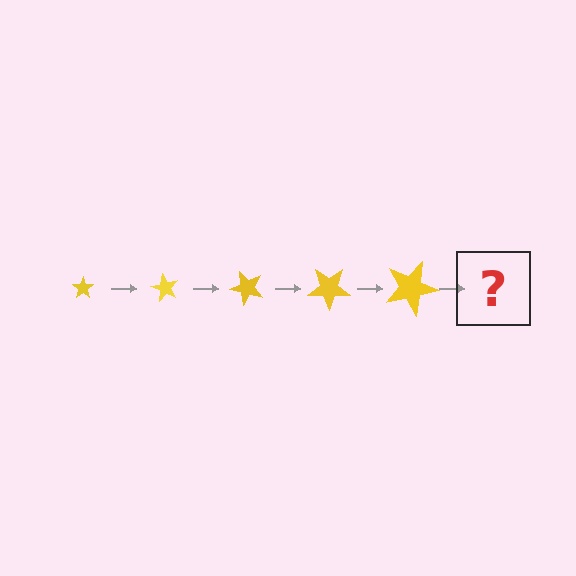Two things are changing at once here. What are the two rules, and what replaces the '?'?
The two rules are that the star grows larger each step and it rotates 60 degrees each step. The '?' should be a star, larger than the previous one and rotated 300 degrees from the start.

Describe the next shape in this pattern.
It should be a star, larger than the previous one and rotated 300 degrees from the start.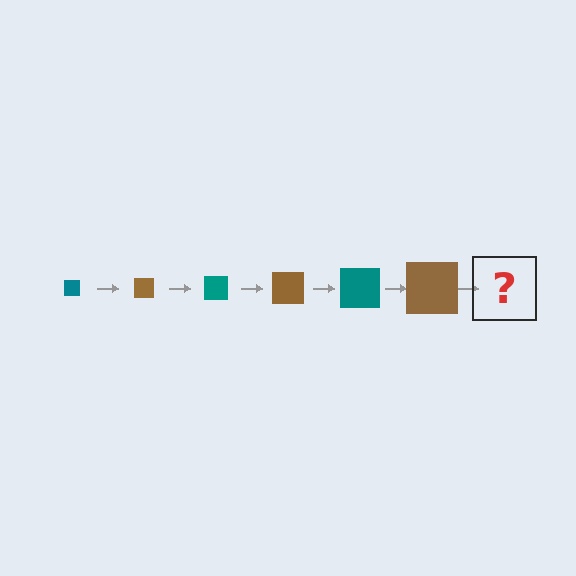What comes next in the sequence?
The next element should be a teal square, larger than the previous one.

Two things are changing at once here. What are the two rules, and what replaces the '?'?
The two rules are that the square grows larger each step and the color cycles through teal and brown. The '?' should be a teal square, larger than the previous one.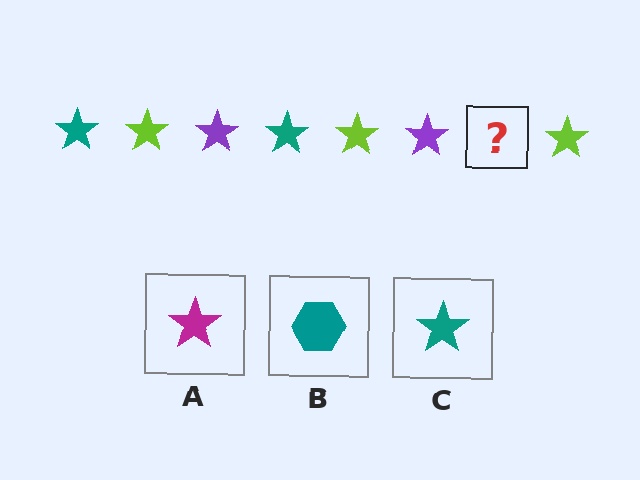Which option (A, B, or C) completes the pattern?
C.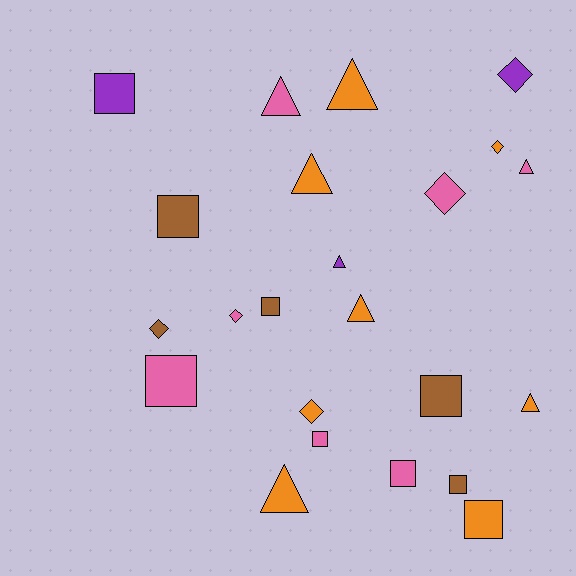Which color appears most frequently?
Orange, with 8 objects.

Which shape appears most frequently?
Square, with 9 objects.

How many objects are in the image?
There are 23 objects.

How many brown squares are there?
There are 4 brown squares.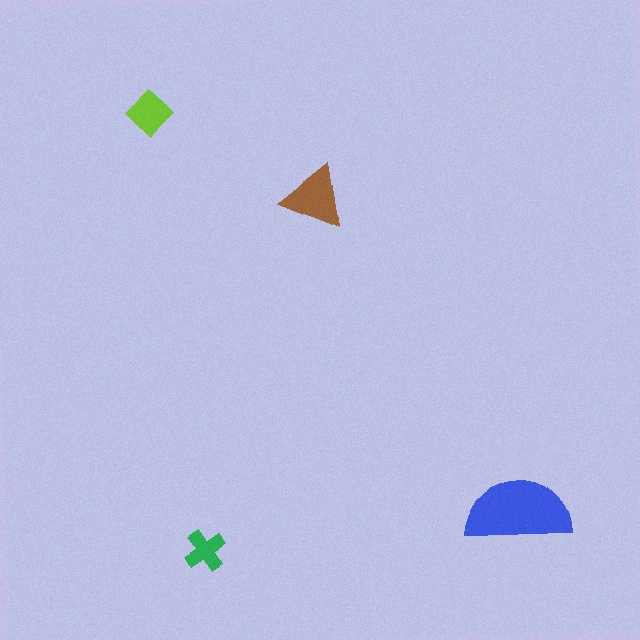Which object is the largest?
The blue semicircle.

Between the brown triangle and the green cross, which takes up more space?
The brown triangle.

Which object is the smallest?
The green cross.